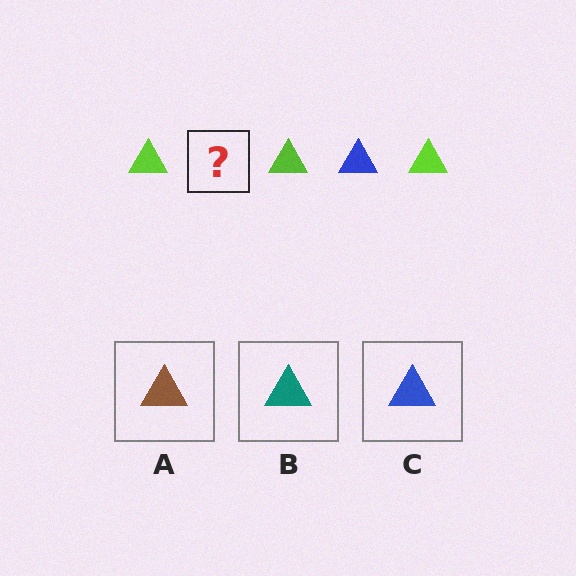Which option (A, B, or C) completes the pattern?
C.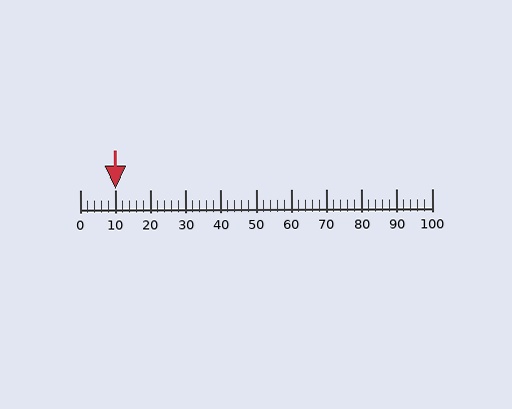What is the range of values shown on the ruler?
The ruler shows values from 0 to 100.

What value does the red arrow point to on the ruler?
The red arrow points to approximately 10.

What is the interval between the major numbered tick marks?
The major tick marks are spaced 10 units apart.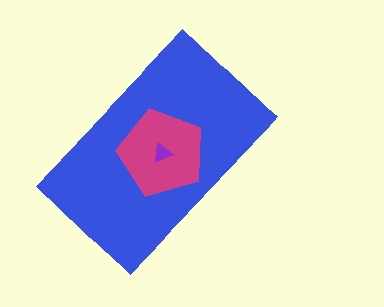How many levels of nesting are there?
3.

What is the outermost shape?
The blue rectangle.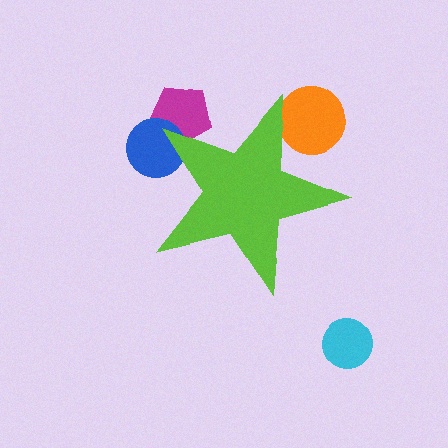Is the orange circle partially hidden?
Yes, the orange circle is partially hidden behind the lime star.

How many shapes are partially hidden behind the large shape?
3 shapes are partially hidden.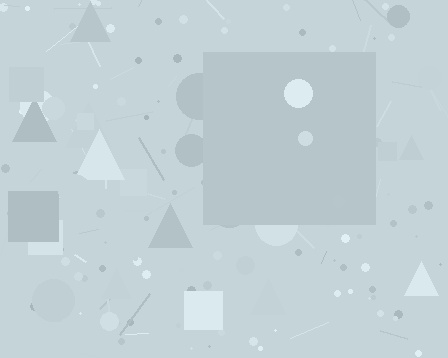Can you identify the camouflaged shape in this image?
The camouflaged shape is a square.